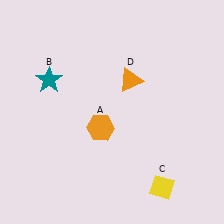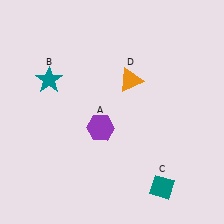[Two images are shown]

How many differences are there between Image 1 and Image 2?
There are 2 differences between the two images.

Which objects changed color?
A changed from orange to purple. C changed from yellow to teal.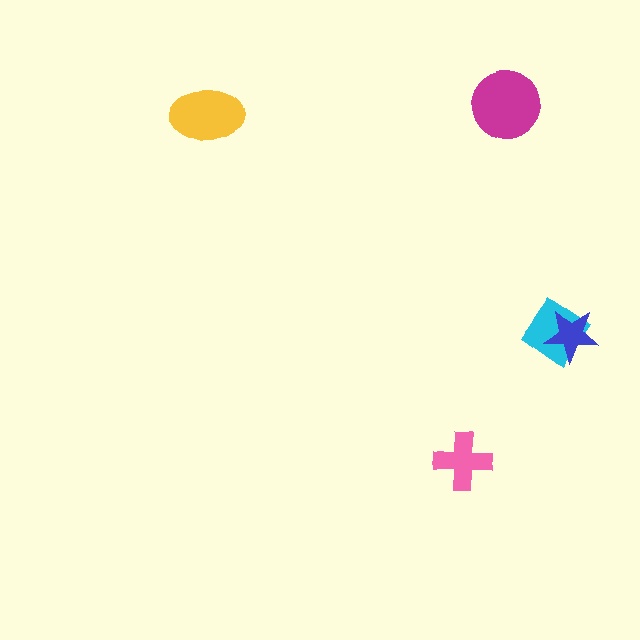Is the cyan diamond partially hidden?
Yes, it is partially covered by another shape.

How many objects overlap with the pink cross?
0 objects overlap with the pink cross.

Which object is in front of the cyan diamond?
The blue star is in front of the cyan diamond.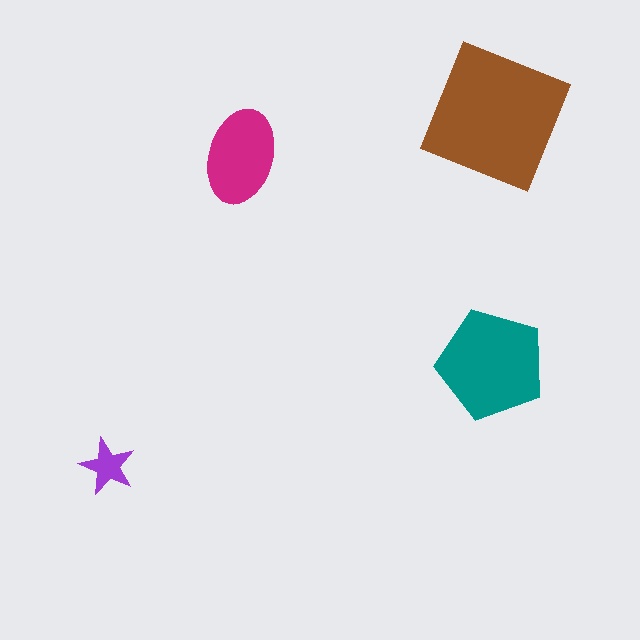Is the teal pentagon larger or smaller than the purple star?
Larger.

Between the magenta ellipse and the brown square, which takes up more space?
The brown square.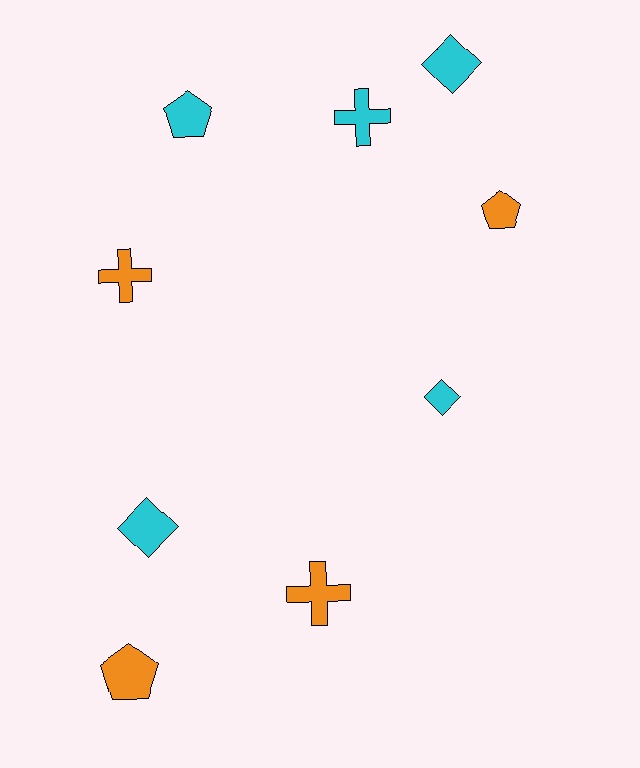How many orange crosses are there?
There are 2 orange crosses.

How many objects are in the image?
There are 9 objects.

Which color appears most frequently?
Cyan, with 5 objects.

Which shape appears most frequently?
Diamond, with 3 objects.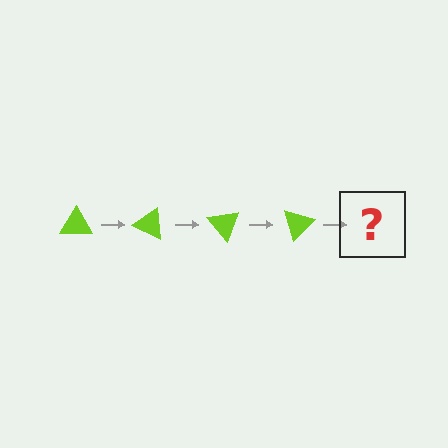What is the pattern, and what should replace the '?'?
The pattern is that the triangle rotates 25 degrees each step. The '?' should be a lime triangle rotated 100 degrees.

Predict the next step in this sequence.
The next step is a lime triangle rotated 100 degrees.